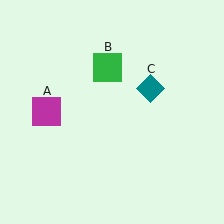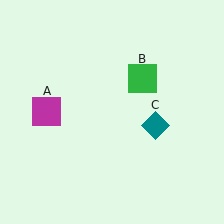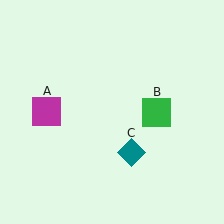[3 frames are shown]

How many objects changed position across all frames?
2 objects changed position: green square (object B), teal diamond (object C).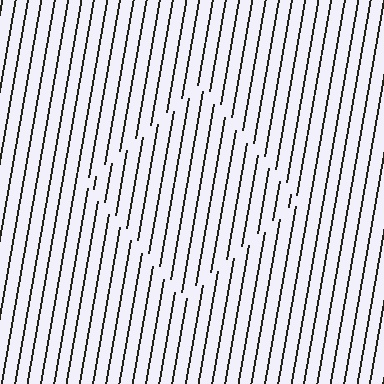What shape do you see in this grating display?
An illusory square. The interior of the shape contains the same grating, shifted by half a period — the contour is defined by the phase discontinuity where line-ends from the inner and outer gratings abut.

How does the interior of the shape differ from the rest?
The interior of the shape contains the same grating, shifted by half a period — the contour is defined by the phase discontinuity where line-ends from the inner and outer gratings abut.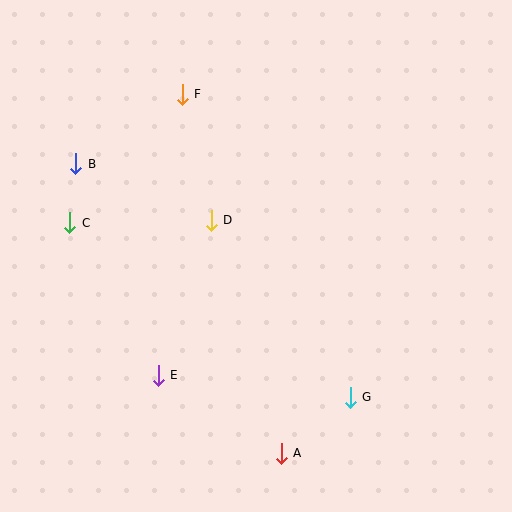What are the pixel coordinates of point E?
Point E is at (158, 375).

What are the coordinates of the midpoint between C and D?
The midpoint between C and D is at (141, 222).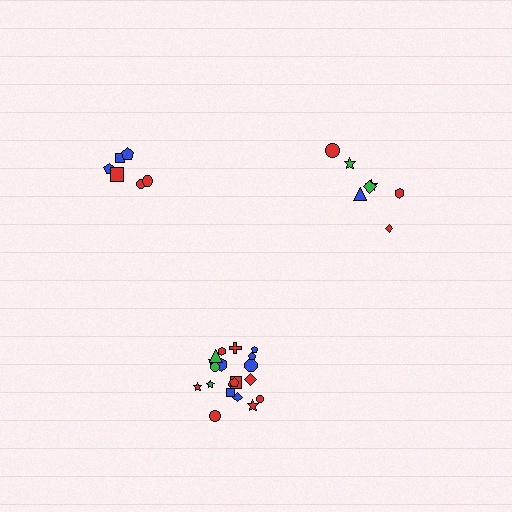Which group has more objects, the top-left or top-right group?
The top-right group.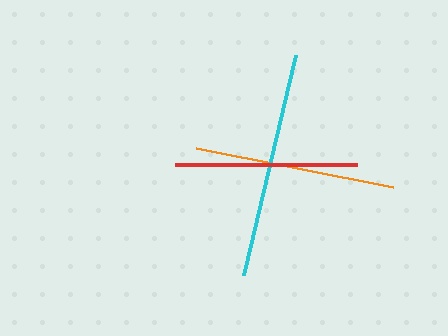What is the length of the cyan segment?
The cyan segment is approximately 225 pixels long.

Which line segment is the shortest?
The red line is the shortest at approximately 182 pixels.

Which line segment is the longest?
The cyan line is the longest at approximately 225 pixels.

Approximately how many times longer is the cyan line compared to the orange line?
The cyan line is approximately 1.1 times the length of the orange line.